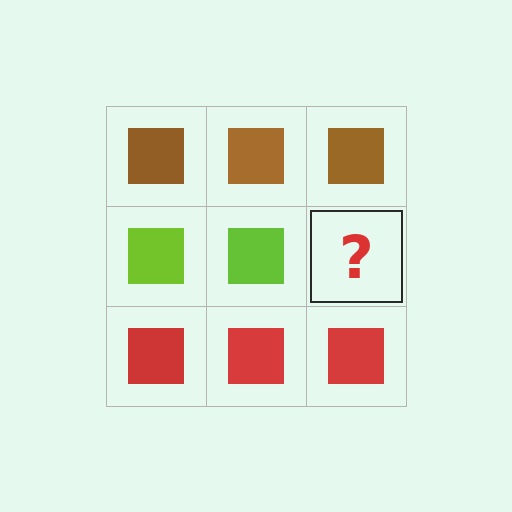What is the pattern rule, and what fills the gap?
The rule is that each row has a consistent color. The gap should be filled with a lime square.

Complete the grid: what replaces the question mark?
The question mark should be replaced with a lime square.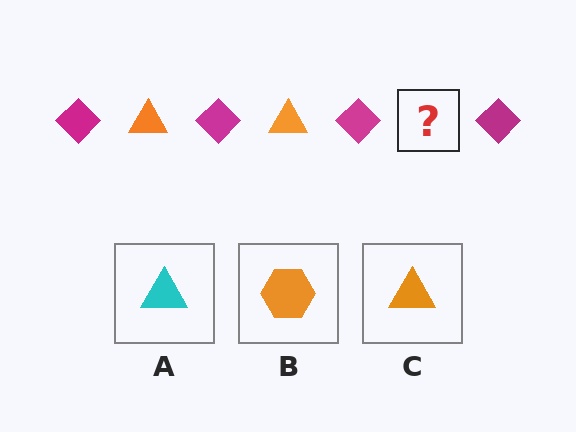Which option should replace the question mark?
Option C.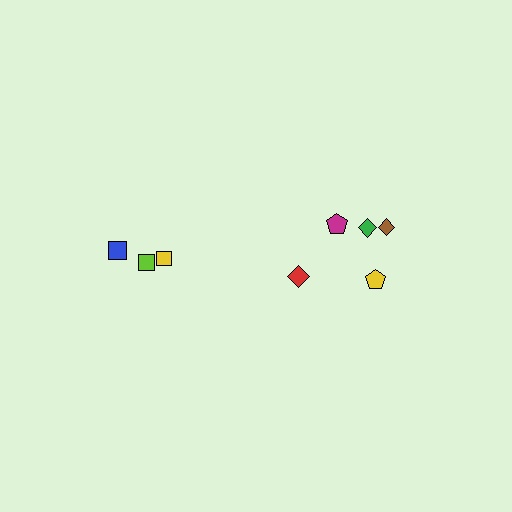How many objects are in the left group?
There are 3 objects.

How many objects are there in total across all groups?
There are 8 objects.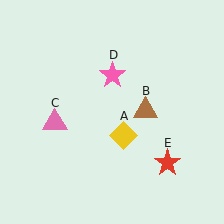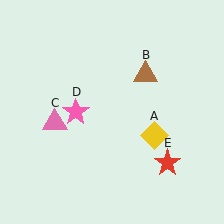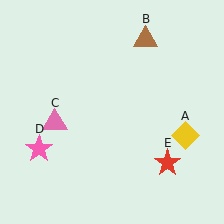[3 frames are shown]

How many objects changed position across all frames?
3 objects changed position: yellow diamond (object A), brown triangle (object B), pink star (object D).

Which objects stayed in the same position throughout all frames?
Pink triangle (object C) and red star (object E) remained stationary.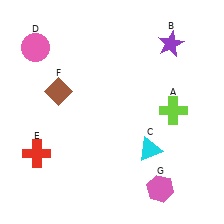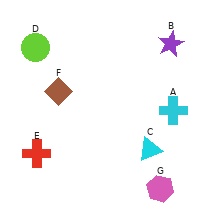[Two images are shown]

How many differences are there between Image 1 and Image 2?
There are 2 differences between the two images.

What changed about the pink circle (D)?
In Image 1, D is pink. In Image 2, it changed to lime.